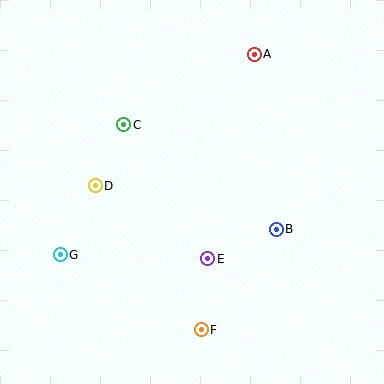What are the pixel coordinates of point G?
Point G is at (60, 255).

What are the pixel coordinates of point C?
Point C is at (124, 125).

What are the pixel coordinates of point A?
Point A is at (254, 54).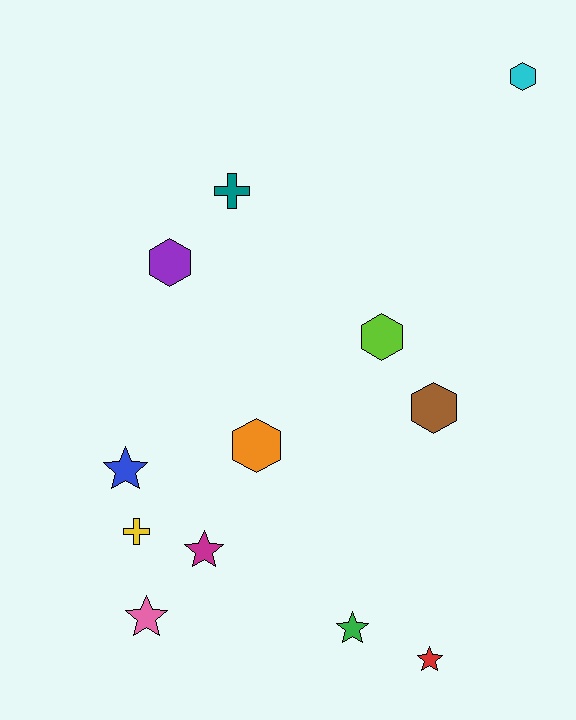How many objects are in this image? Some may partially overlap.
There are 12 objects.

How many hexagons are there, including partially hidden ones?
There are 5 hexagons.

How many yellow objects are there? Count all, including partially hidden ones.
There is 1 yellow object.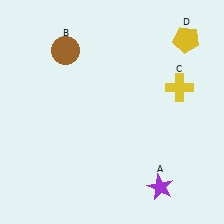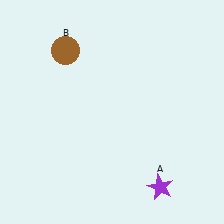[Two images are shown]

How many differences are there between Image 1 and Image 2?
There are 2 differences between the two images.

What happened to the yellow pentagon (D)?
The yellow pentagon (D) was removed in Image 2. It was in the top-right area of Image 1.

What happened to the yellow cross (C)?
The yellow cross (C) was removed in Image 2. It was in the top-right area of Image 1.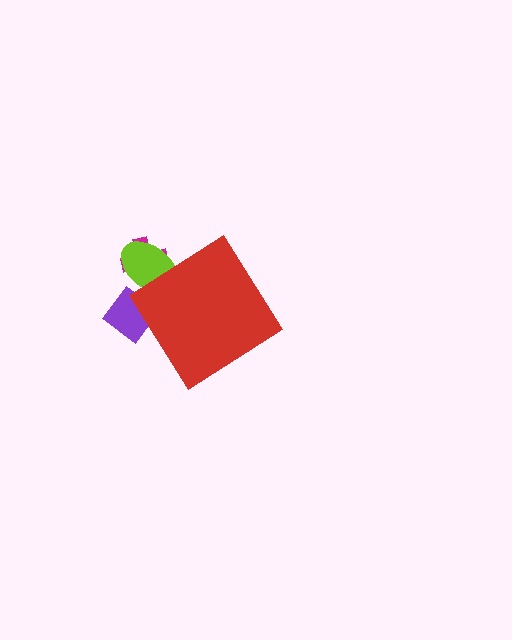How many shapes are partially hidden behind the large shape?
3 shapes are partially hidden.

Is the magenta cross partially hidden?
Yes, the magenta cross is partially hidden behind the red diamond.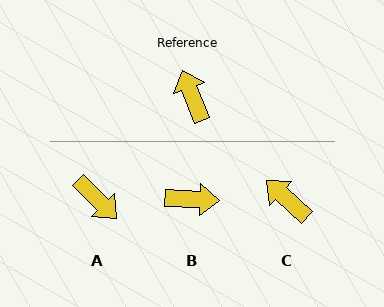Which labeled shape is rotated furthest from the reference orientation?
A, about 156 degrees away.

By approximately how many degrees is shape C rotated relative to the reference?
Approximately 26 degrees counter-clockwise.